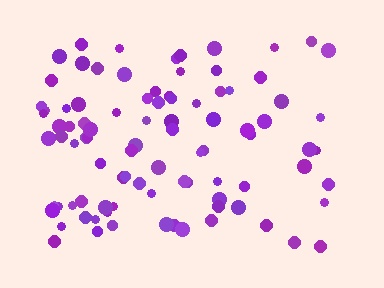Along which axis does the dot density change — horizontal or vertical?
Horizontal.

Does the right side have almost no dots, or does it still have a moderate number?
Still a moderate number, just noticeably fewer than the left.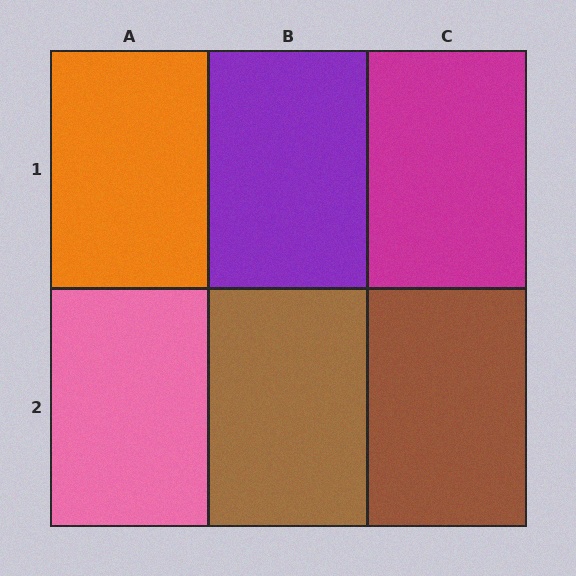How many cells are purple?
1 cell is purple.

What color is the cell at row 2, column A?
Pink.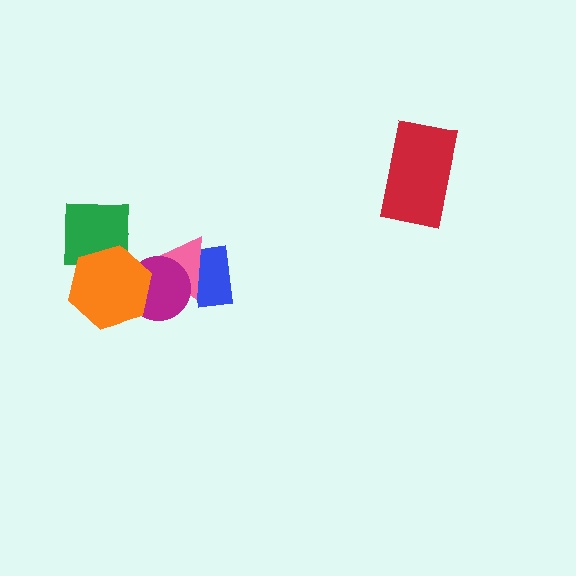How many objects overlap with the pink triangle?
2 objects overlap with the pink triangle.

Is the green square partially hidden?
Yes, it is partially covered by another shape.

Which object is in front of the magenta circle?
The orange hexagon is in front of the magenta circle.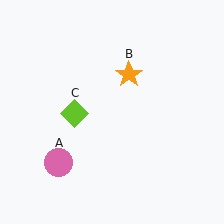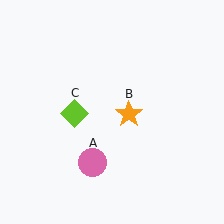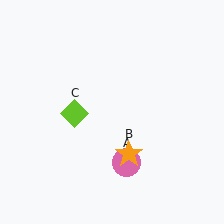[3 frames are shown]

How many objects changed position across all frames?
2 objects changed position: pink circle (object A), orange star (object B).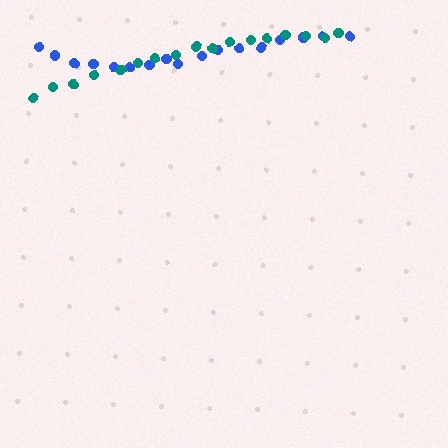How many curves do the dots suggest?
There are 2 distinct paths.